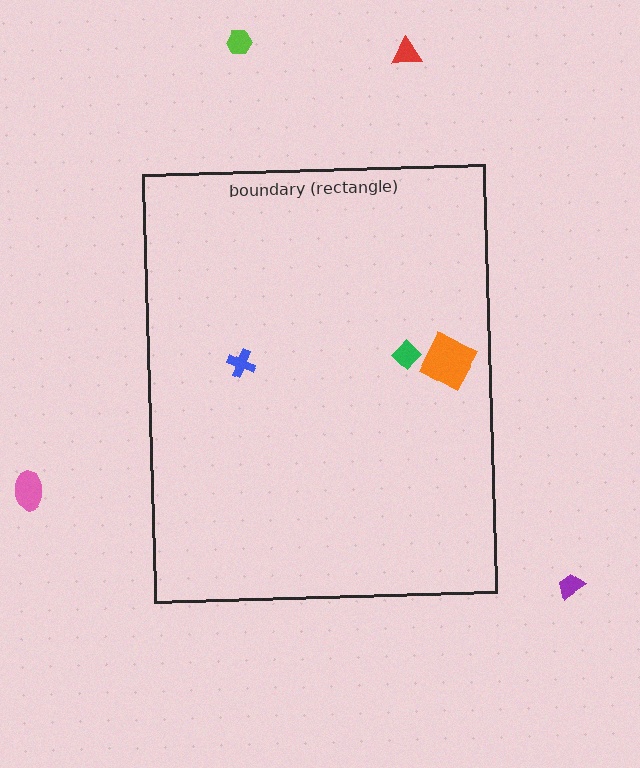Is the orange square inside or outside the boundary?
Inside.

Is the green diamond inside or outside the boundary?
Inside.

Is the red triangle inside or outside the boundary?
Outside.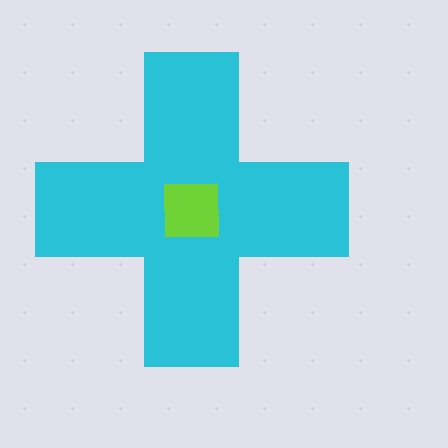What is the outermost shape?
The cyan cross.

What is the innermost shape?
The lime square.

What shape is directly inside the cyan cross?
The lime square.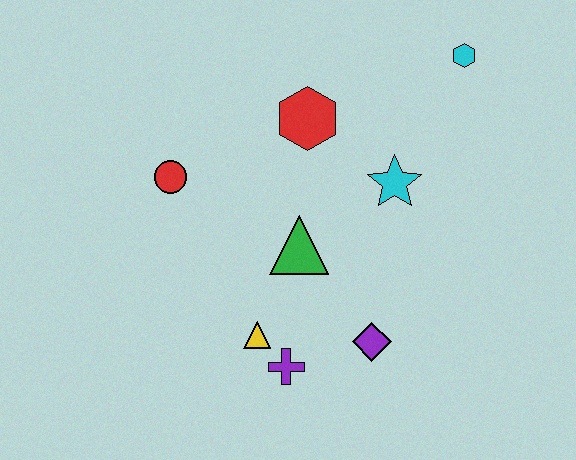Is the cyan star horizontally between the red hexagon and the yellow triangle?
No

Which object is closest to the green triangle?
The yellow triangle is closest to the green triangle.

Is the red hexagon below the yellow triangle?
No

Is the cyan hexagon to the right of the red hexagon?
Yes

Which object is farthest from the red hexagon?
The purple cross is farthest from the red hexagon.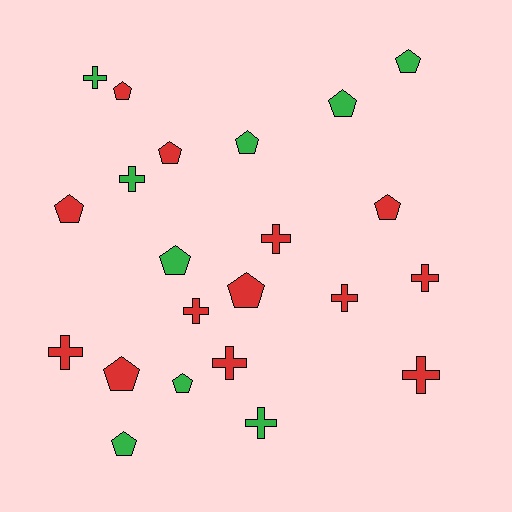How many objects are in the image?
There are 22 objects.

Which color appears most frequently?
Red, with 13 objects.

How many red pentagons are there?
There are 6 red pentagons.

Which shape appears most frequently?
Pentagon, with 12 objects.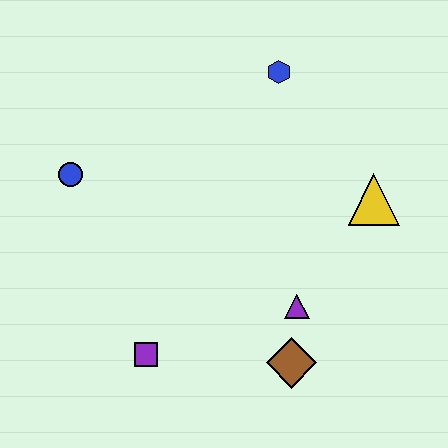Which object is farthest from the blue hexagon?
The purple square is farthest from the blue hexagon.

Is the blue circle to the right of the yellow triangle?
No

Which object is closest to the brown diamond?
The purple triangle is closest to the brown diamond.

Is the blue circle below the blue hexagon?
Yes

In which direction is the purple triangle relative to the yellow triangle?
The purple triangle is below the yellow triangle.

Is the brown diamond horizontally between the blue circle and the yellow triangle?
Yes